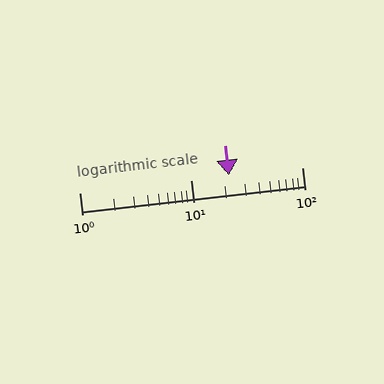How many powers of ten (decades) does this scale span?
The scale spans 2 decades, from 1 to 100.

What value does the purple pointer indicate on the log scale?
The pointer indicates approximately 22.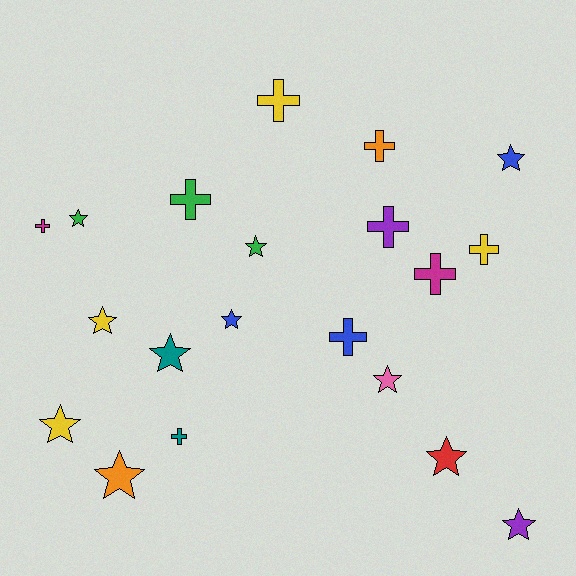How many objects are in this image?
There are 20 objects.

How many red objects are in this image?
There is 1 red object.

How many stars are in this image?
There are 11 stars.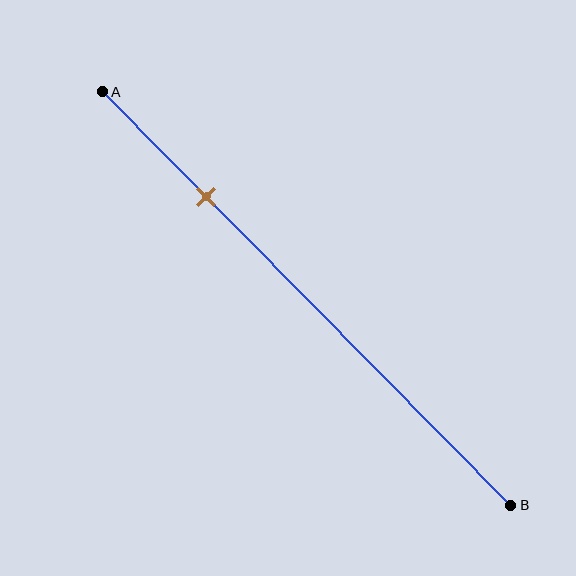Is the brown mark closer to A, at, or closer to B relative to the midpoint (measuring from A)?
The brown mark is closer to point A than the midpoint of segment AB.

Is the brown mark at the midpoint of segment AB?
No, the mark is at about 25% from A, not at the 50% midpoint.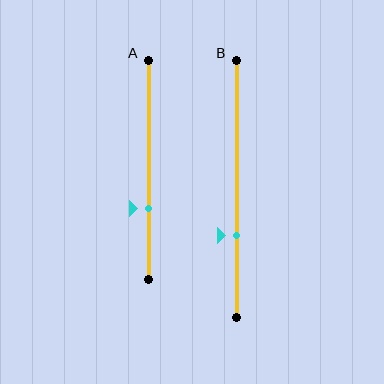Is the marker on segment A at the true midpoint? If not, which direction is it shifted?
No, the marker on segment A is shifted downward by about 18% of the segment length.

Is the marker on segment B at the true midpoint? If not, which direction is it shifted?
No, the marker on segment B is shifted downward by about 18% of the segment length.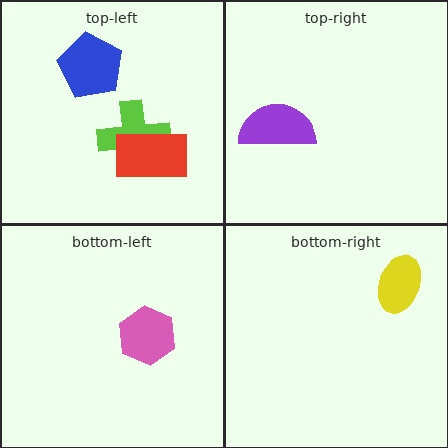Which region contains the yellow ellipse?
The bottom-right region.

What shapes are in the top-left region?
The blue pentagon, the lime cross, the red rectangle.